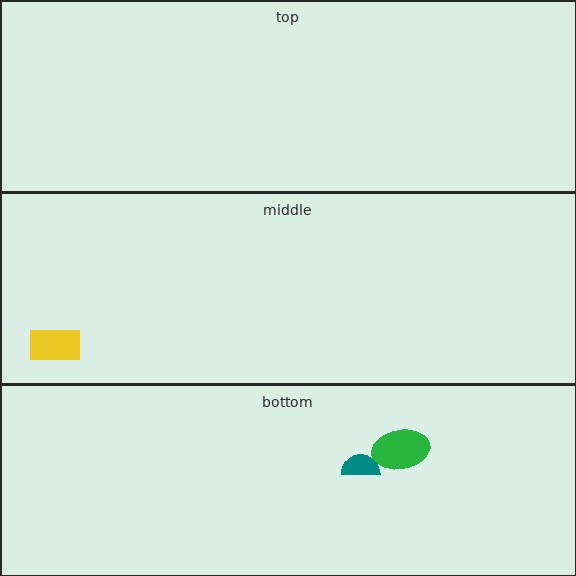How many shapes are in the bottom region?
2.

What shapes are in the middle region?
The yellow rectangle.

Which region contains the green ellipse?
The bottom region.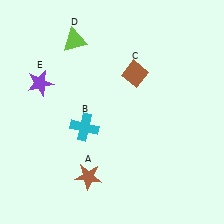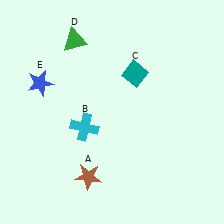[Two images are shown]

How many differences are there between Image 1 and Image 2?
There are 3 differences between the two images.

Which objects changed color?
C changed from brown to teal. D changed from lime to green. E changed from purple to blue.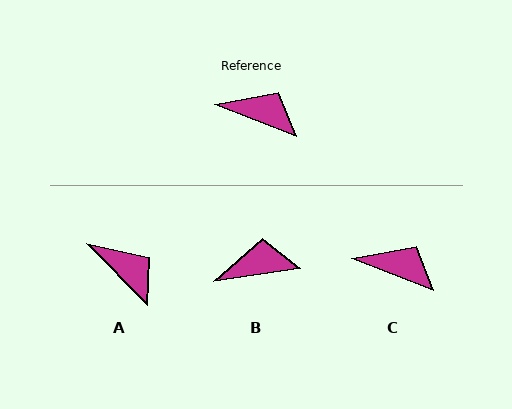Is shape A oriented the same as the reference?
No, it is off by about 24 degrees.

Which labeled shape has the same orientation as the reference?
C.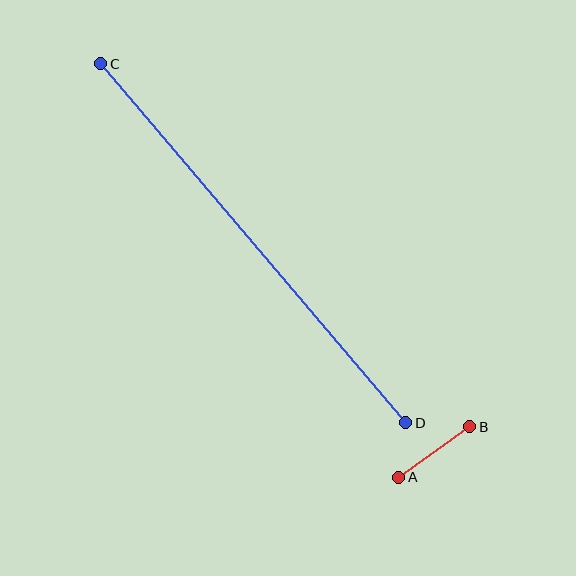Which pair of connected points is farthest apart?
Points C and D are farthest apart.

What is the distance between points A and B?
The distance is approximately 87 pixels.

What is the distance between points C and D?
The distance is approximately 471 pixels.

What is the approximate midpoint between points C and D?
The midpoint is at approximately (253, 243) pixels.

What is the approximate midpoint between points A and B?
The midpoint is at approximately (434, 452) pixels.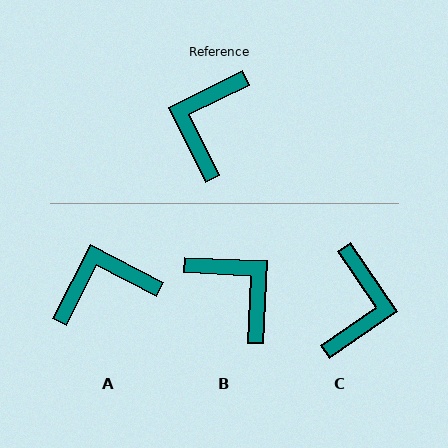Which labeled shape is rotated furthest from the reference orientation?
C, about 172 degrees away.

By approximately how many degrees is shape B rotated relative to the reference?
Approximately 119 degrees clockwise.